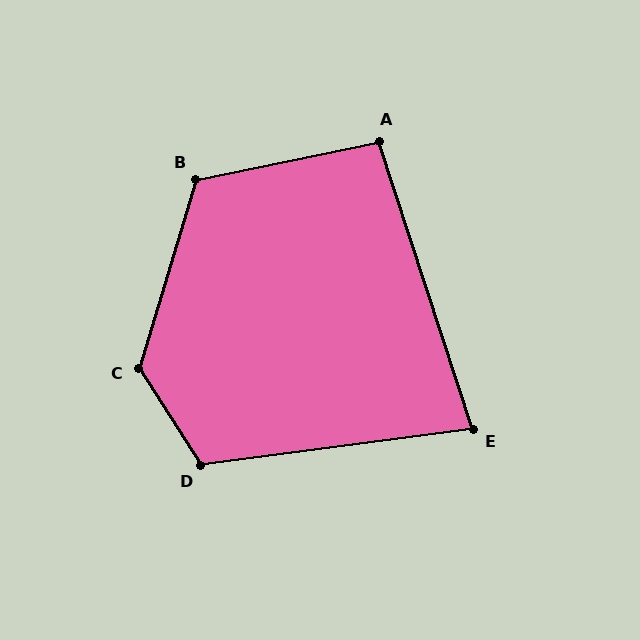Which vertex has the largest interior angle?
C, at approximately 131 degrees.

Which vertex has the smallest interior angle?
E, at approximately 79 degrees.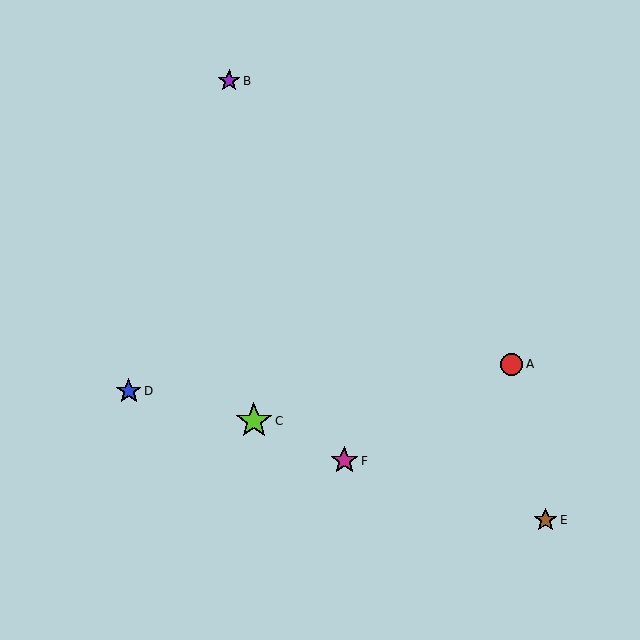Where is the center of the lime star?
The center of the lime star is at (254, 421).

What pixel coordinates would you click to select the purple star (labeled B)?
Click at (229, 81) to select the purple star B.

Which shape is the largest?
The lime star (labeled C) is the largest.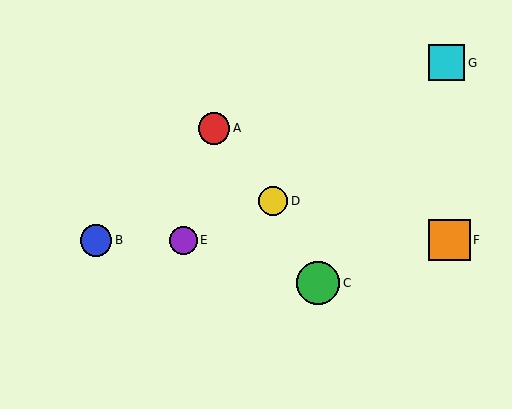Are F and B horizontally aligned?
Yes, both are at y≈240.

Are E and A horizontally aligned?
No, E is at y≈240 and A is at y≈128.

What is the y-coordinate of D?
Object D is at y≈201.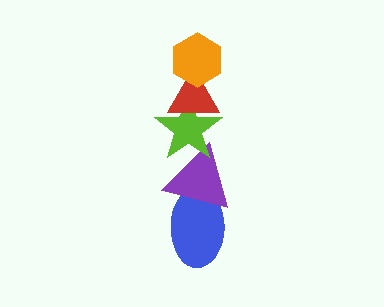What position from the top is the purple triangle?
The purple triangle is 4th from the top.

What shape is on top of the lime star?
The red triangle is on top of the lime star.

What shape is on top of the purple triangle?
The lime star is on top of the purple triangle.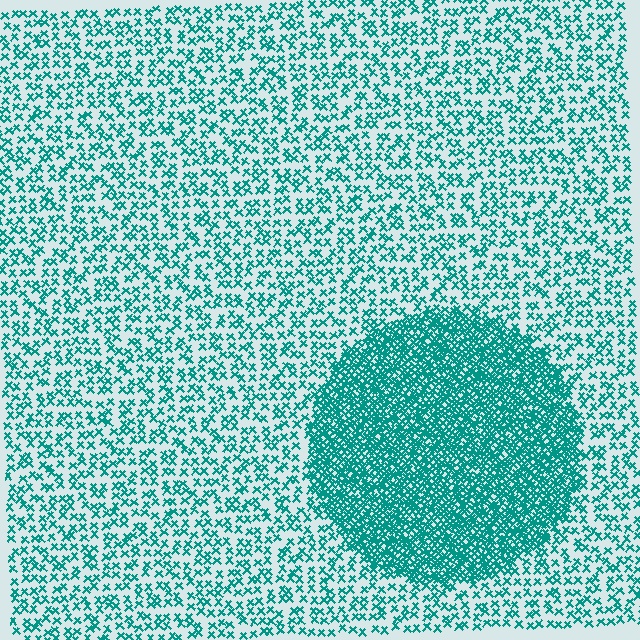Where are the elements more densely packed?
The elements are more densely packed inside the circle boundary.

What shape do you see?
I see a circle.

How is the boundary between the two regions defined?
The boundary is defined by a change in element density (approximately 2.8x ratio). All elements are the same color, size, and shape.